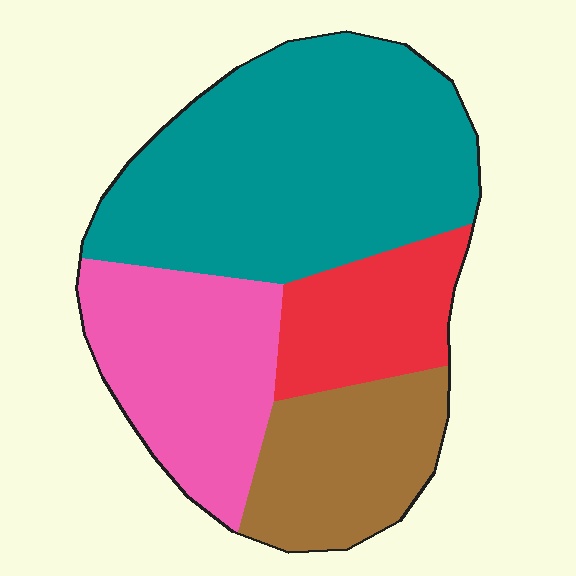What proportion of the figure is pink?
Pink covers roughly 25% of the figure.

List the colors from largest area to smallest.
From largest to smallest: teal, pink, brown, red.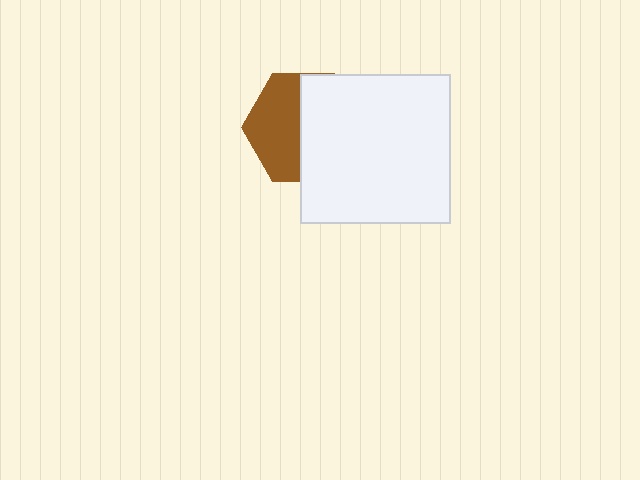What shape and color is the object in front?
The object in front is a white square.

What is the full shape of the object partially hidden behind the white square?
The partially hidden object is a brown hexagon.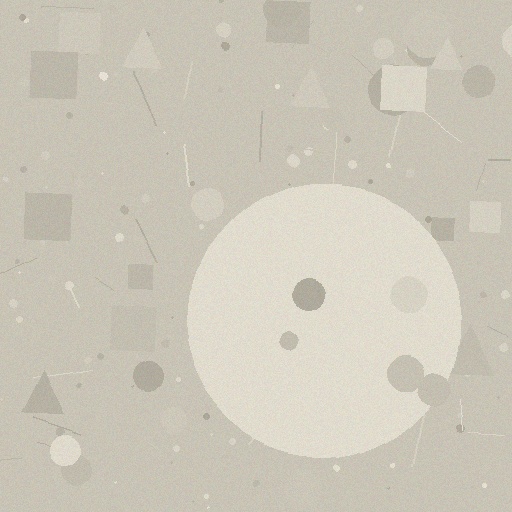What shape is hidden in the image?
A circle is hidden in the image.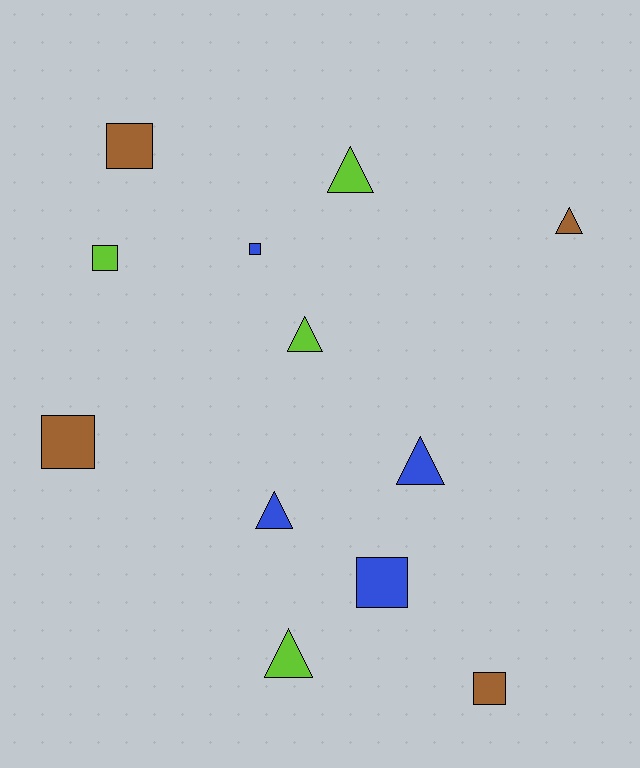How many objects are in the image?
There are 12 objects.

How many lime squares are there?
There is 1 lime square.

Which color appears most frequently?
Blue, with 4 objects.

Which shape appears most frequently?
Triangle, with 6 objects.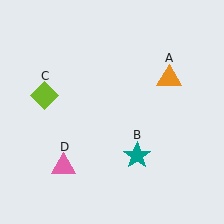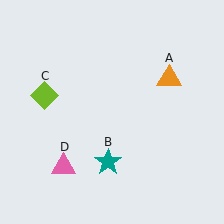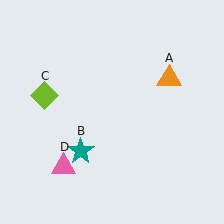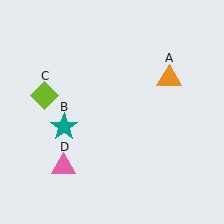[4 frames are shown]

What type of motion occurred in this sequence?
The teal star (object B) rotated clockwise around the center of the scene.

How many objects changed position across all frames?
1 object changed position: teal star (object B).